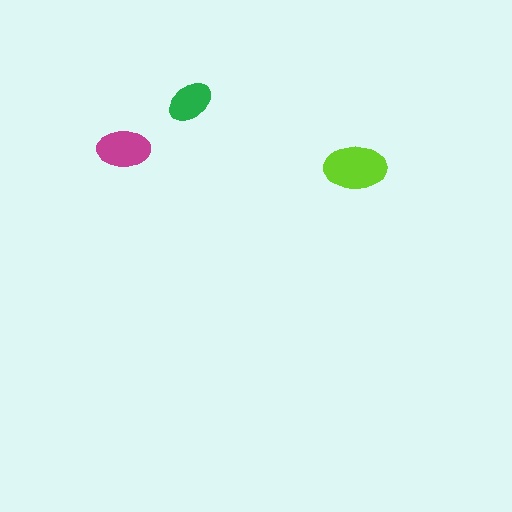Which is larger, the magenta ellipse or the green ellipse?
The magenta one.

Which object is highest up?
The green ellipse is topmost.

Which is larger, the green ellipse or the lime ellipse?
The lime one.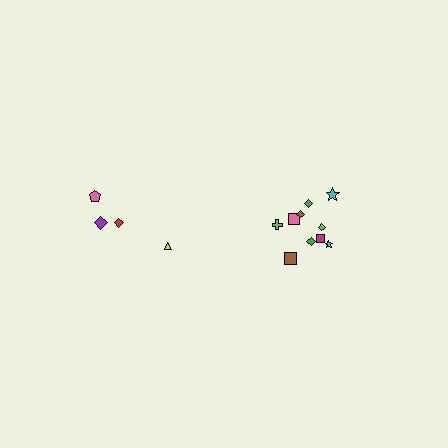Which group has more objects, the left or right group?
The right group.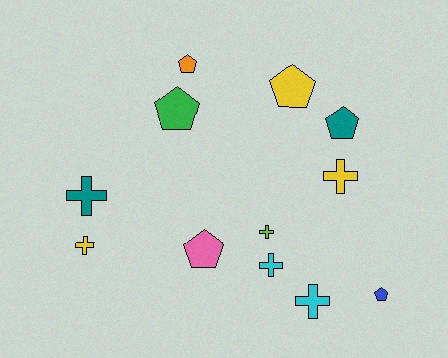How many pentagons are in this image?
There are 6 pentagons.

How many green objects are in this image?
There is 1 green object.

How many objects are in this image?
There are 12 objects.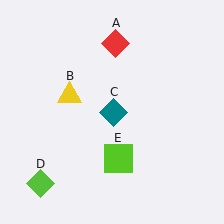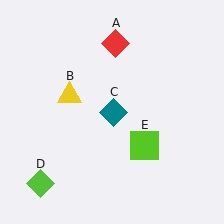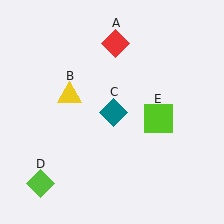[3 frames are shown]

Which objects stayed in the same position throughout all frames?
Red diamond (object A) and yellow triangle (object B) and teal diamond (object C) and lime diamond (object D) remained stationary.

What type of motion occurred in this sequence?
The lime square (object E) rotated counterclockwise around the center of the scene.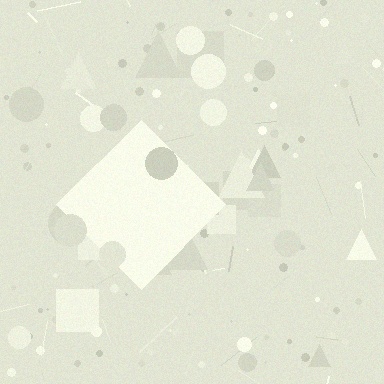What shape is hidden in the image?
A diamond is hidden in the image.